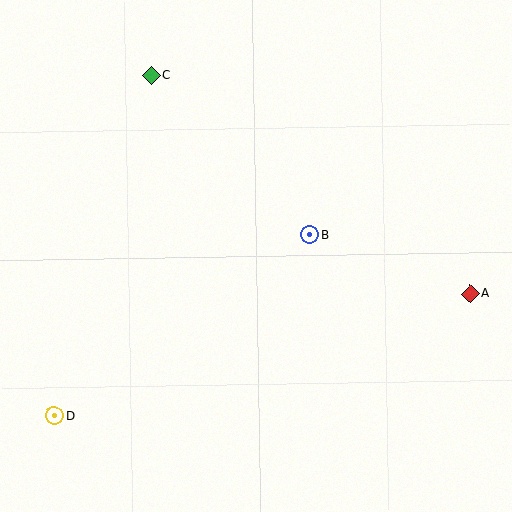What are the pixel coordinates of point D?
Point D is at (54, 416).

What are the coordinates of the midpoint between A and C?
The midpoint between A and C is at (311, 185).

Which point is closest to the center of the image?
Point B at (309, 235) is closest to the center.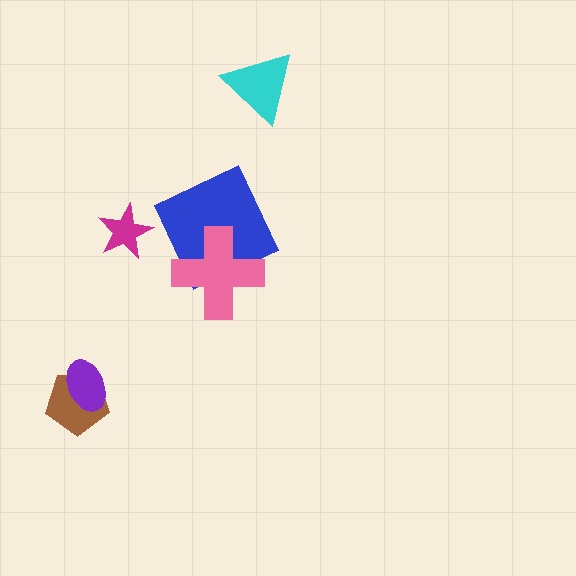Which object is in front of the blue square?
The pink cross is in front of the blue square.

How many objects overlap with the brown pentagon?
1 object overlaps with the brown pentagon.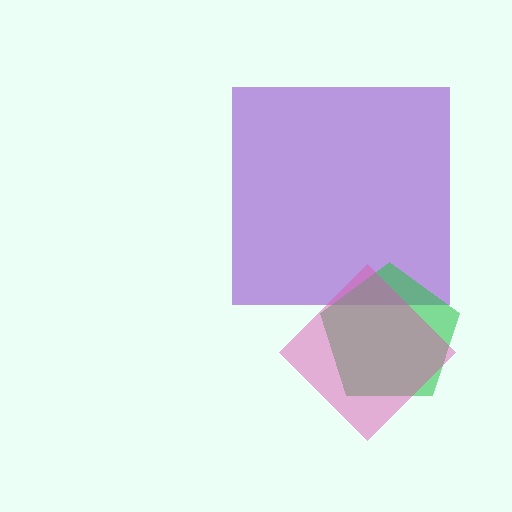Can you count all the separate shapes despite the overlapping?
Yes, there are 3 separate shapes.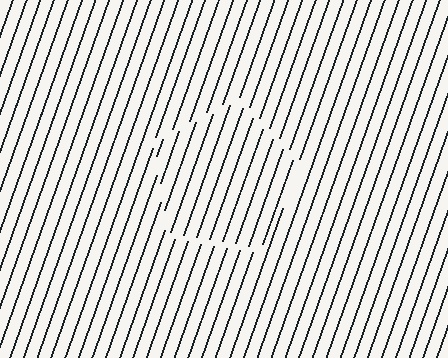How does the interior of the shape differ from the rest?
The interior of the shape contains the same grating, shifted by half a period — the contour is defined by the phase discontinuity where line-ends from the inner and outer gratings abut.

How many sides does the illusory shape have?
5 sides — the line-ends trace a pentagon.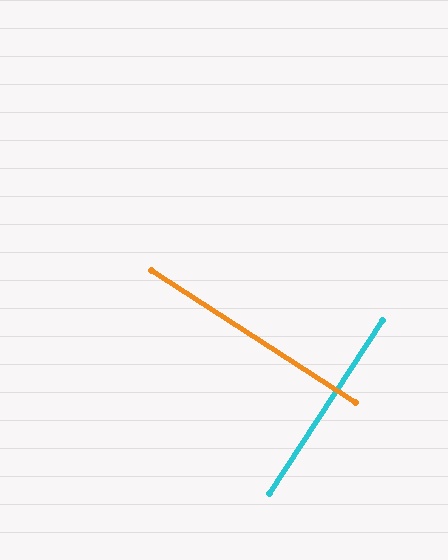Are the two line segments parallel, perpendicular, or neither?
Perpendicular — they meet at approximately 90°.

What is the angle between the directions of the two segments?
Approximately 90 degrees.